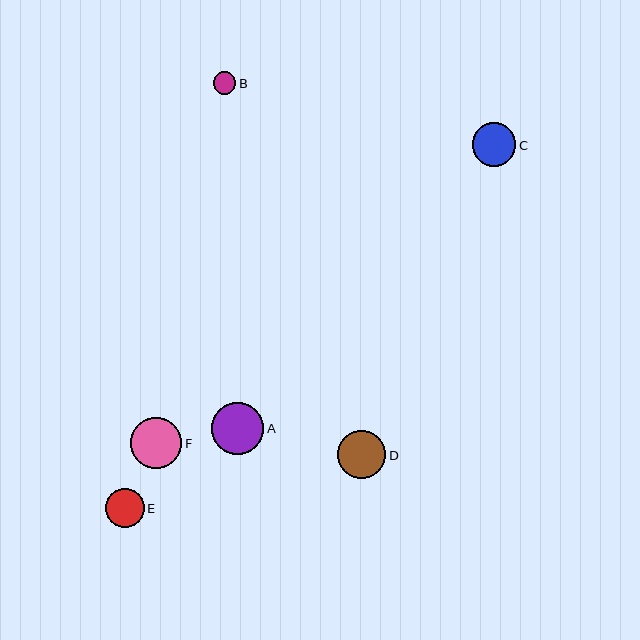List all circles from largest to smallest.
From largest to smallest: A, F, D, C, E, B.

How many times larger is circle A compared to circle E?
Circle A is approximately 1.3 times the size of circle E.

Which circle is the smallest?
Circle B is the smallest with a size of approximately 23 pixels.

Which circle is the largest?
Circle A is the largest with a size of approximately 52 pixels.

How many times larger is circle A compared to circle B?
Circle A is approximately 2.3 times the size of circle B.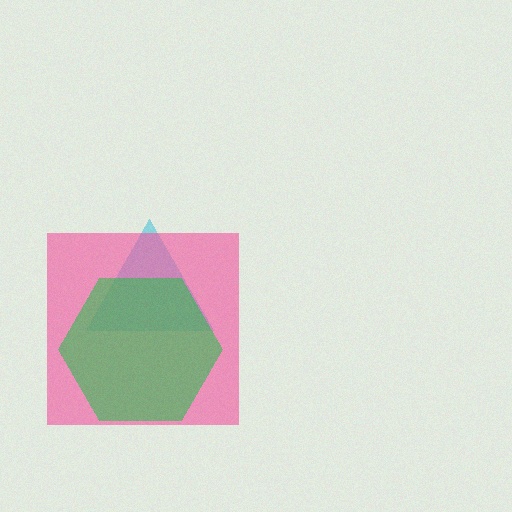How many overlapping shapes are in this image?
There are 3 overlapping shapes in the image.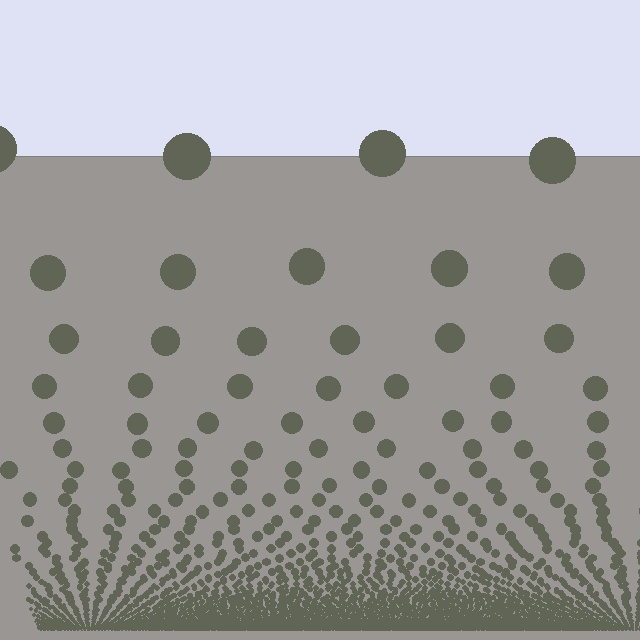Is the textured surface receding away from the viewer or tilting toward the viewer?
The surface appears to tilt toward the viewer. Texture elements get larger and sparser toward the top.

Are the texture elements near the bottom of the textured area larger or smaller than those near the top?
Smaller. The gradient is inverted — elements near the bottom are smaller and denser.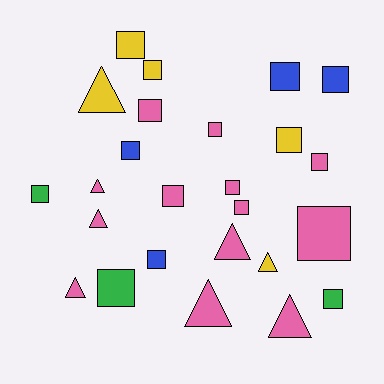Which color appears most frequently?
Pink, with 13 objects.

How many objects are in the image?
There are 25 objects.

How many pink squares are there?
There are 7 pink squares.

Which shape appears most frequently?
Square, with 17 objects.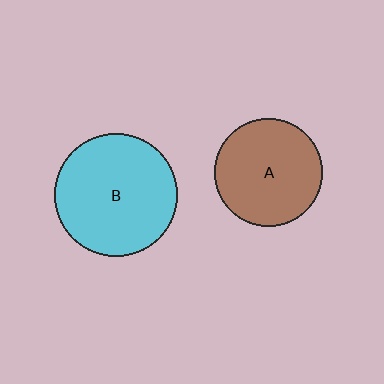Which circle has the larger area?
Circle B (cyan).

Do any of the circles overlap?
No, none of the circles overlap.